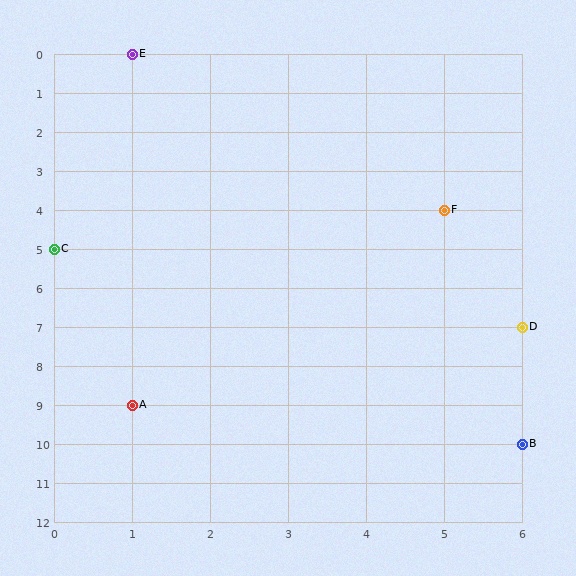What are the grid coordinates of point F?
Point F is at grid coordinates (5, 4).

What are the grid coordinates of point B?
Point B is at grid coordinates (6, 10).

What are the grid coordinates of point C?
Point C is at grid coordinates (0, 5).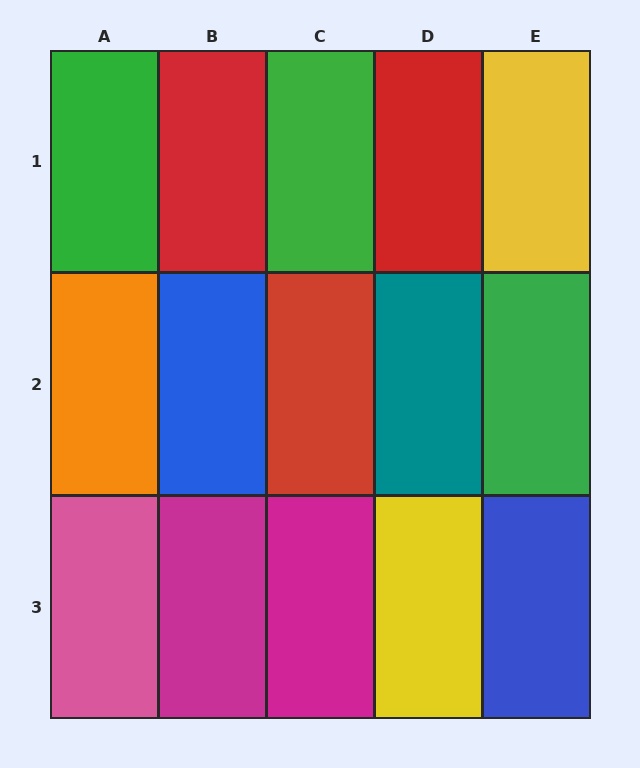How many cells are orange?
1 cell is orange.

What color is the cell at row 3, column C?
Magenta.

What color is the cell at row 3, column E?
Blue.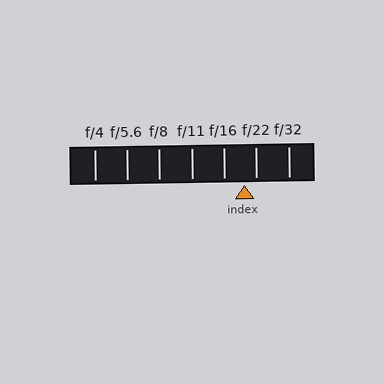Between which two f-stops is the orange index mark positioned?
The index mark is between f/16 and f/22.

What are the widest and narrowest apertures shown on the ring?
The widest aperture shown is f/4 and the narrowest is f/32.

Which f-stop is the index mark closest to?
The index mark is closest to f/22.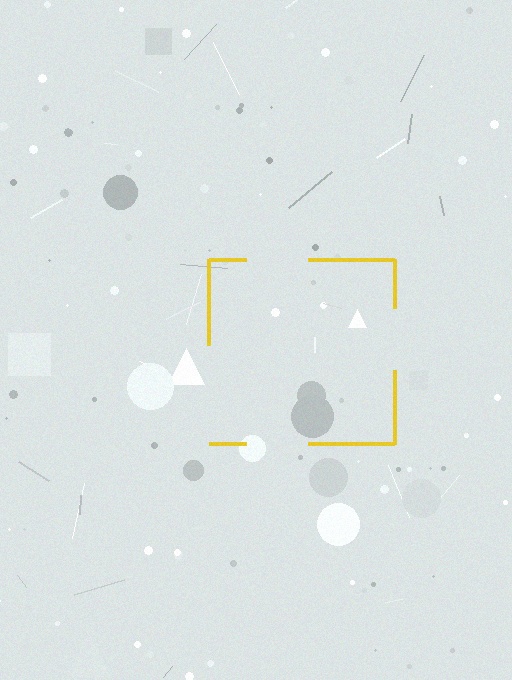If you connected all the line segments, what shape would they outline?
They would outline a square.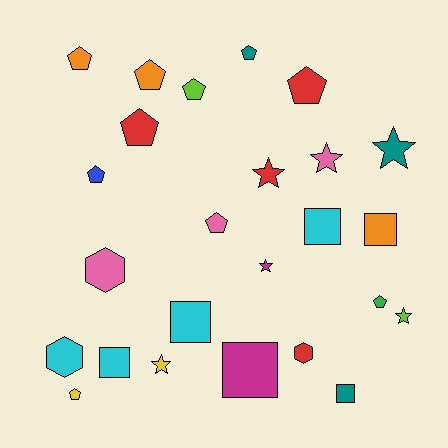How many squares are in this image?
There are 6 squares.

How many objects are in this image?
There are 25 objects.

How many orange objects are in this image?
There are 3 orange objects.